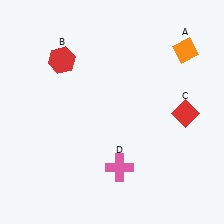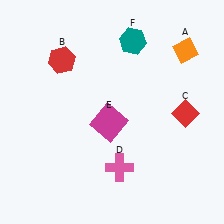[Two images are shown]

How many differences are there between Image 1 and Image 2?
There are 2 differences between the two images.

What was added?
A magenta square (E), a teal hexagon (F) were added in Image 2.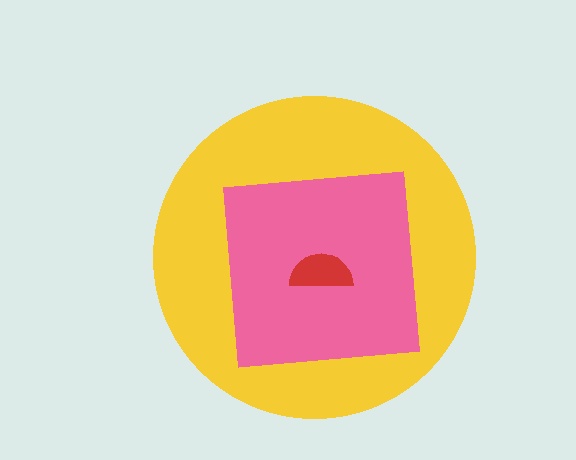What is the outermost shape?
The yellow circle.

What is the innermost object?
The red semicircle.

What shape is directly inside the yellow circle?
The pink square.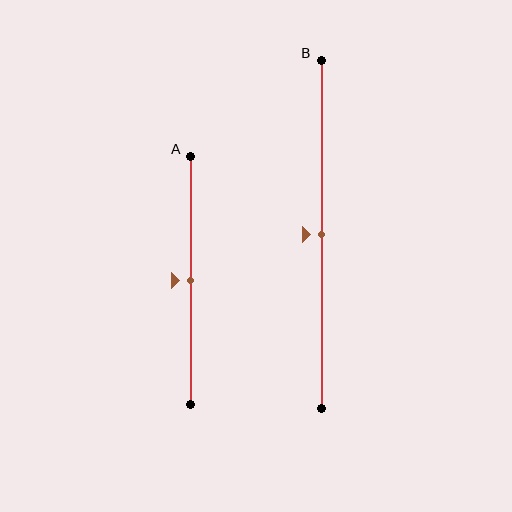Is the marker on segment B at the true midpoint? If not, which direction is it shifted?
Yes, the marker on segment B is at the true midpoint.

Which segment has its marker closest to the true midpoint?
Segment A has its marker closest to the true midpoint.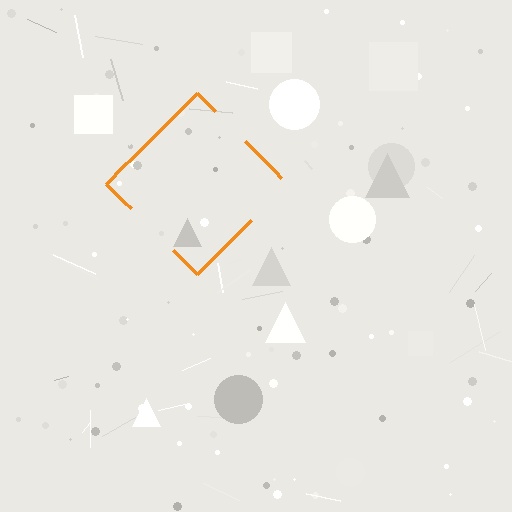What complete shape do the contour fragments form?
The contour fragments form a diamond.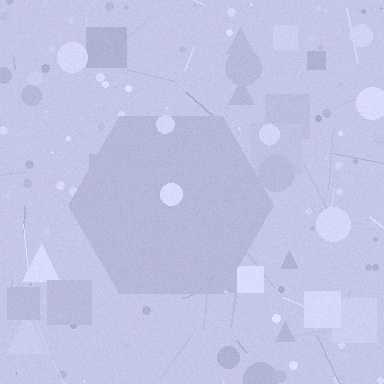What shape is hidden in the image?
A hexagon is hidden in the image.